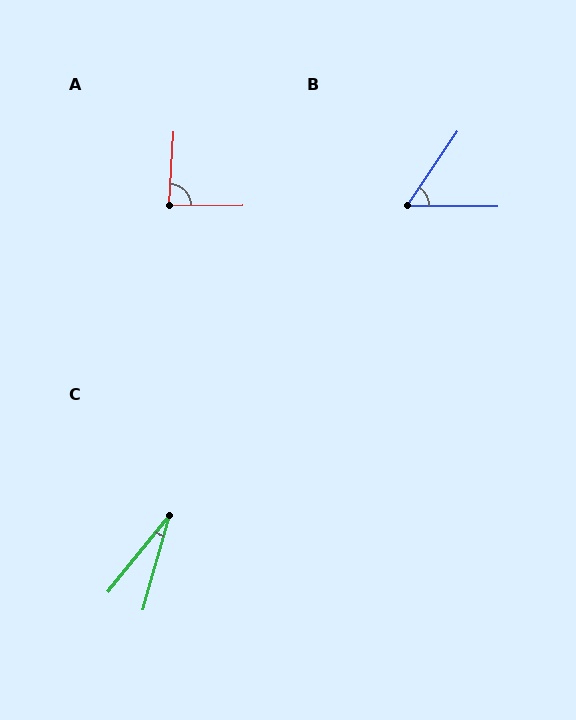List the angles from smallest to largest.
C (23°), B (56°), A (87°).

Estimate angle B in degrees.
Approximately 56 degrees.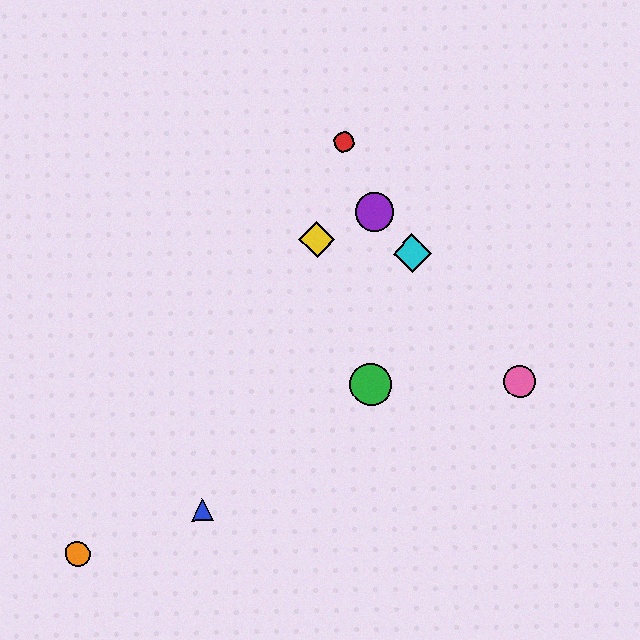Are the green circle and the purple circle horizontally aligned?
No, the green circle is at y≈385 and the purple circle is at y≈212.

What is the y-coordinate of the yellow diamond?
The yellow diamond is at y≈239.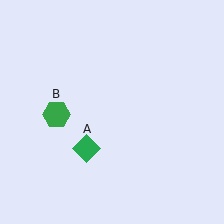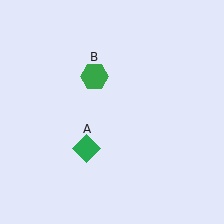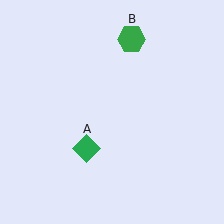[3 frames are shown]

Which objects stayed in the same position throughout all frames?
Green diamond (object A) remained stationary.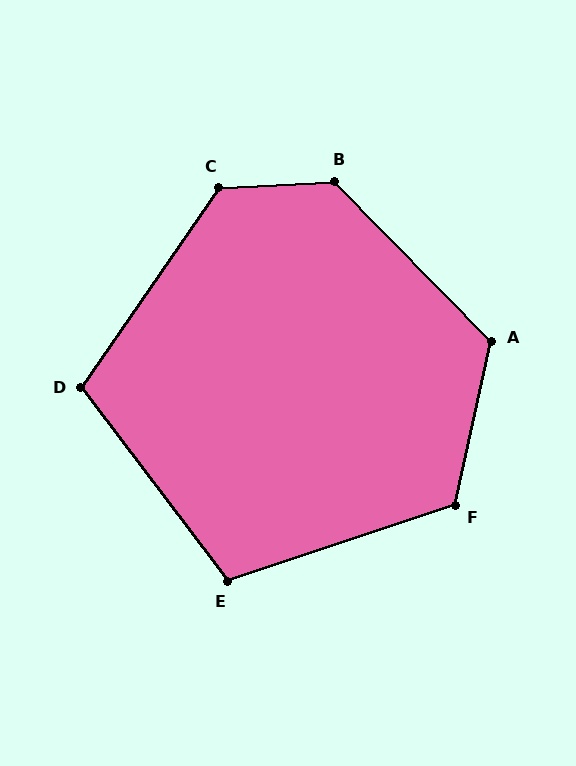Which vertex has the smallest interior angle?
D, at approximately 108 degrees.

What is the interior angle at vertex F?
Approximately 121 degrees (obtuse).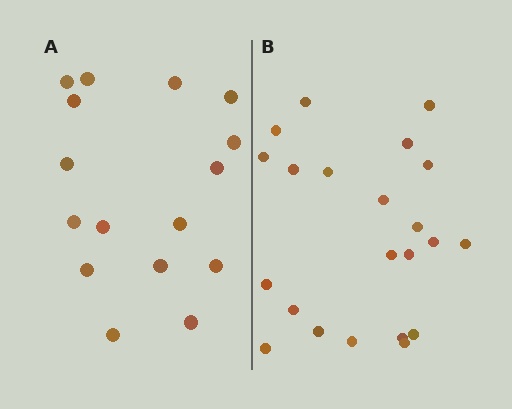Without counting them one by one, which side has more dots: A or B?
Region B (the right region) has more dots.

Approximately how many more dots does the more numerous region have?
Region B has about 6 more dots than region A.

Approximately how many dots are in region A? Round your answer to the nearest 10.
About 20 dots. (The exact count is 16, which rounds to 20.)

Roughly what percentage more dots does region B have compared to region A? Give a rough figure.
About 40% more.